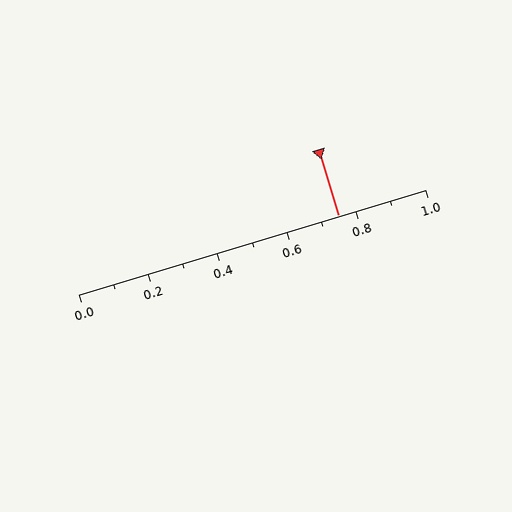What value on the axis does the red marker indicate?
The marker indicates approximately 0.75.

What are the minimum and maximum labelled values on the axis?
The axis runs from 0.0 to 1.0.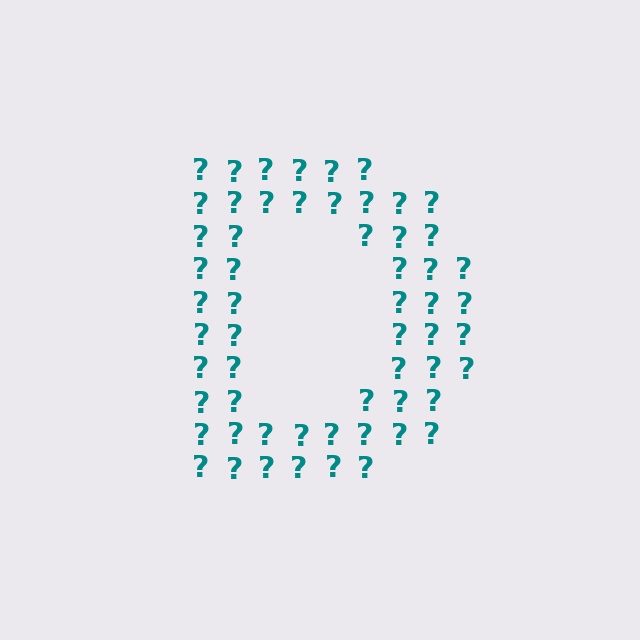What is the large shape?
The large shape is the letter D.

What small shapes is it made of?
It is made of small question marks.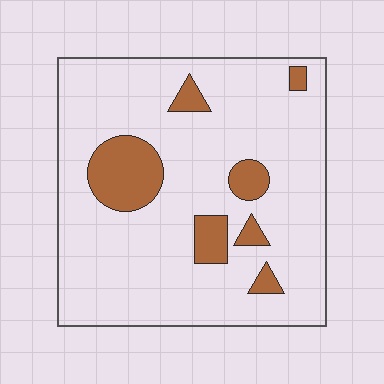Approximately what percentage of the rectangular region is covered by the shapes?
Approximately 15%.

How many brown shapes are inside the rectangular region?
7.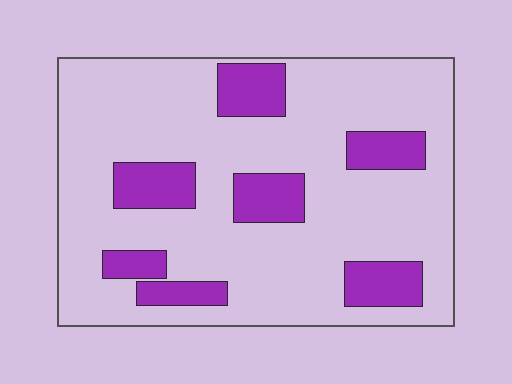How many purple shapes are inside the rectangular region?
7.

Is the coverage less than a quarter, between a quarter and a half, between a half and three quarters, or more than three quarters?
Less than a quarter.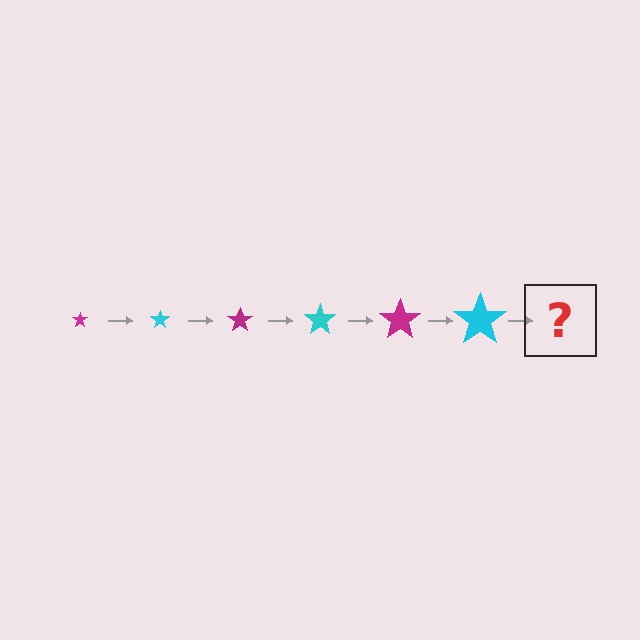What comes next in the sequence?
The next element should be a magenta star, larger than the previous one.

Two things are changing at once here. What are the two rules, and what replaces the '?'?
The two rules are that the star grows larger each step and the color cycles through magenta and cyan. The '?' should be a magenta star, larger than the previous one.